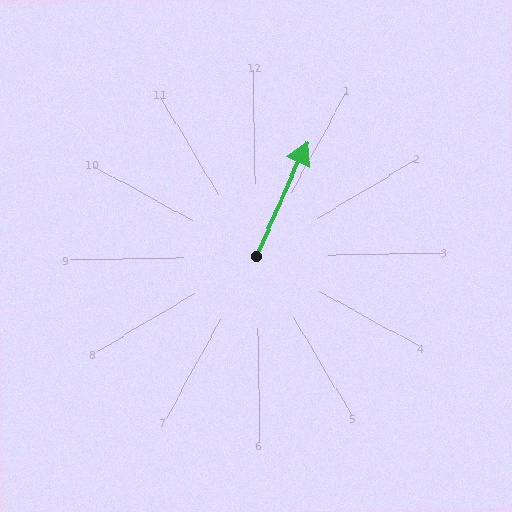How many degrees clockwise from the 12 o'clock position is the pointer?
Approximately 25 degrees.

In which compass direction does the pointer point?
Northeast.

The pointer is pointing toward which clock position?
Roughly 1 o'clock.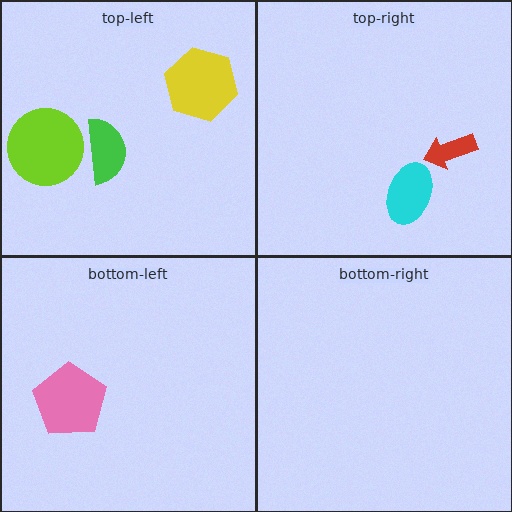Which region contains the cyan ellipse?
The top-right region.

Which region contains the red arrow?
The top-right region.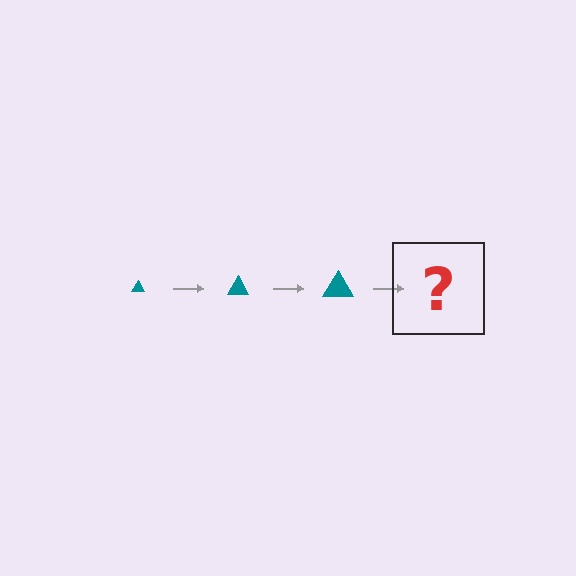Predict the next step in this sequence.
The next step is a teal triangle, larger than the previous one.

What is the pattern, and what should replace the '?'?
The pattern is that the triangle gets progressively larger each step. The '?' should be a teal triangle, larger than the previous one.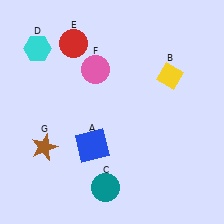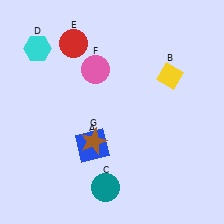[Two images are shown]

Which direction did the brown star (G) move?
The brown star (G) moved right.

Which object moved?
The brown star (G) moved right.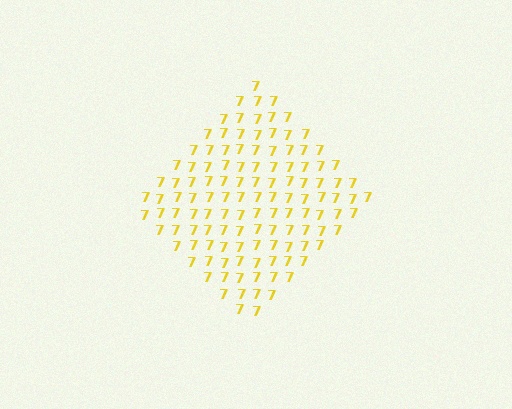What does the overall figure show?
The overall figure shows a diamond.